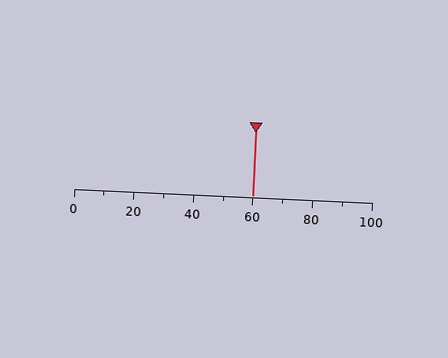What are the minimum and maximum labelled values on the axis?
The axis runs from 0 to 100.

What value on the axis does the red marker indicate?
The marker indicates approximately 60.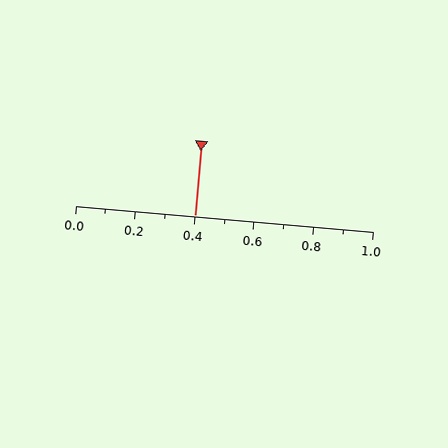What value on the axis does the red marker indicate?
The marker indicates approximately 0.4.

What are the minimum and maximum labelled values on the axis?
The axis runs from 0.0 to 1.0.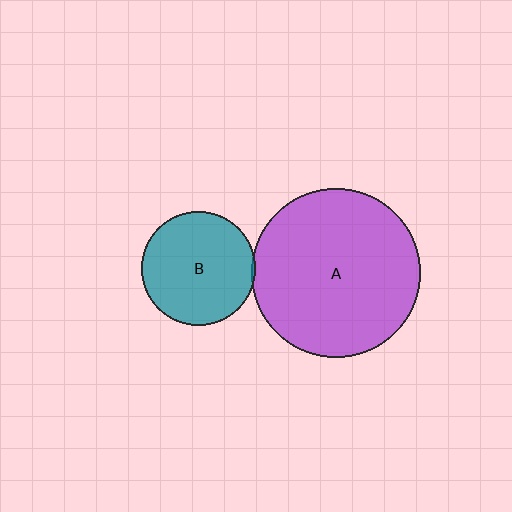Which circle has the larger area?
Circle A (purple).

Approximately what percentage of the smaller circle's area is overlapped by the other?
Approximately 5%.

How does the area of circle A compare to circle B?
Approximately 2.2 times.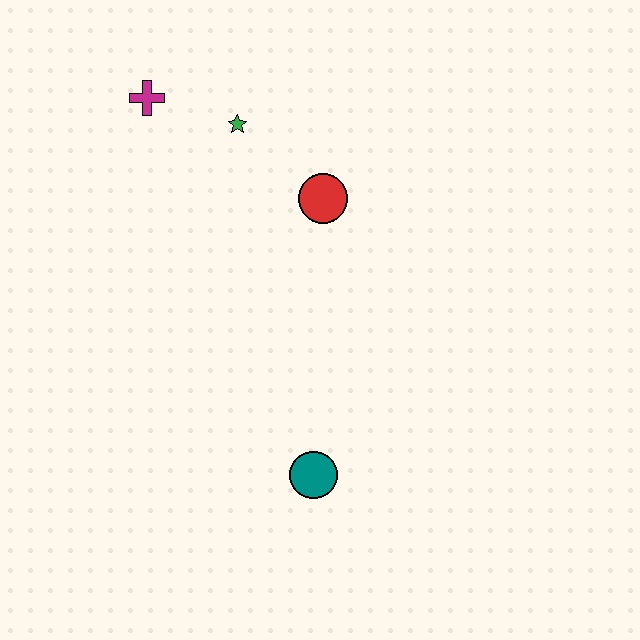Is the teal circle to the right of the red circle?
No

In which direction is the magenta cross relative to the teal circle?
The magenta cross is above the teal circle.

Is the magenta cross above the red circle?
Yes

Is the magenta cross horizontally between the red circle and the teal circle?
No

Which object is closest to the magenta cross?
The green star is closest to the magenta cross.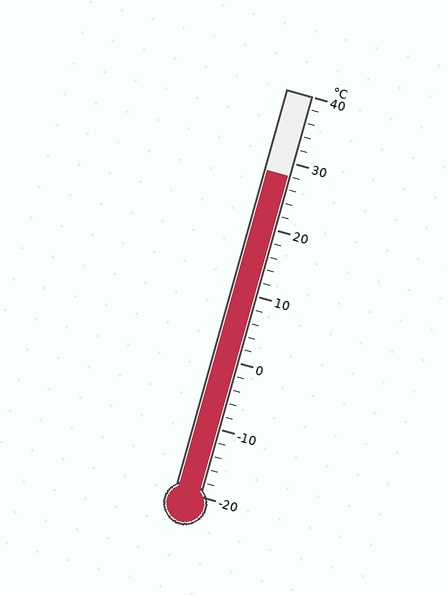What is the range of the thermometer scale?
The thermometer scale ranges from -20°C to 40°C.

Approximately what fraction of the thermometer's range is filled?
The thermometer is filled to approximately 80% of its range.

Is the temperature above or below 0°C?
The temperature is above 0°C.